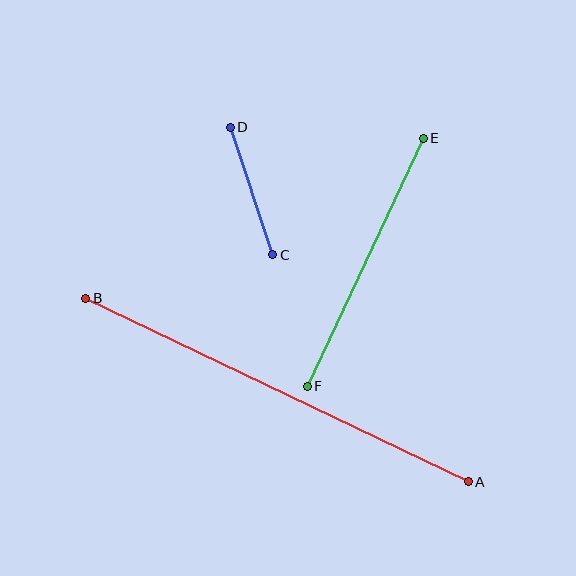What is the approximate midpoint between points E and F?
The midpoint is at approximately (365, 262) pixels.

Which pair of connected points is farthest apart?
Points A and B are farthest apart.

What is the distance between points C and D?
The distance is approximately 135 pixels.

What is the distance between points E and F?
The distance is approximately 274 pixels.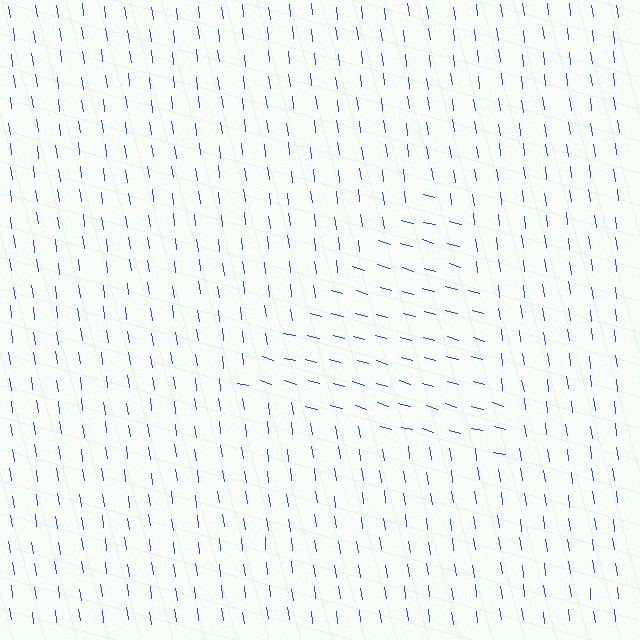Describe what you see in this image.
The image is filled with small blue line segments. A triangle region in the image has lines oriented differently from the surrounding lines, creating a visible texture boundary.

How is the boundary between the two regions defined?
The boundary is defined purely by a change in line orientation (approximately 67 degrees difference). All lines are the same color and thickness.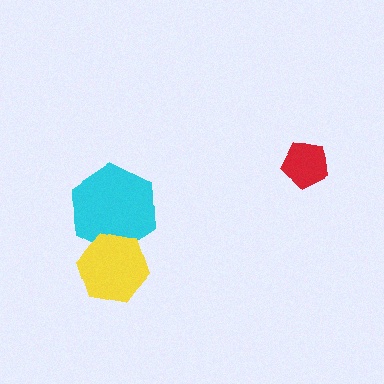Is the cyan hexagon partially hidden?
Yes, it is partially covered by another shape.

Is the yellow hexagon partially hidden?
No, no other shape covers it.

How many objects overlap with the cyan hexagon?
1 object overlaps with the cyan hexagon.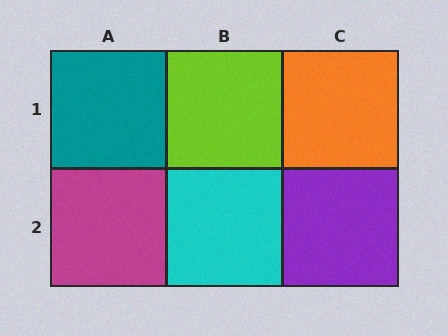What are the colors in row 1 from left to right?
Teal, lime, orange.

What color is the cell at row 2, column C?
Purple.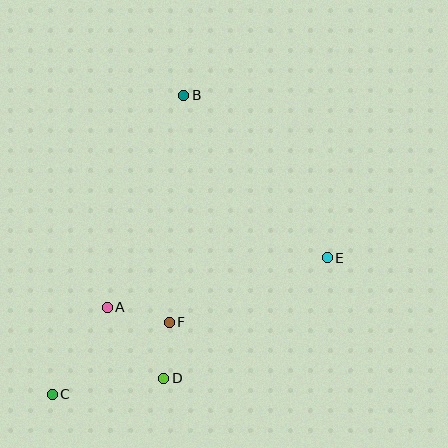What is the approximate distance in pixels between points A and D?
The distance between A and D is approximately 91 pixels.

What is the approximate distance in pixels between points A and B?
The distance between A and B is approximately 225 pixels.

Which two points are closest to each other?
Points D and F are closest to each other.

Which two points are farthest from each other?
Points B and C are farthest from each other.